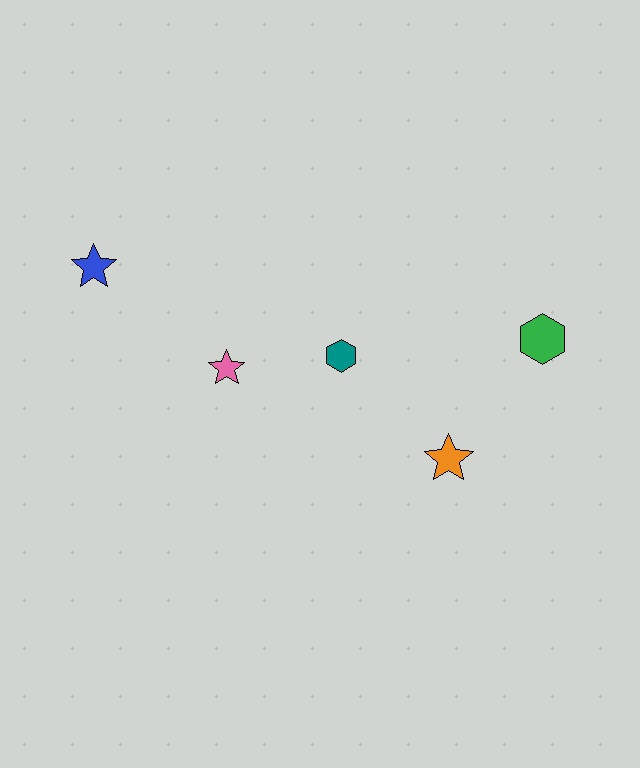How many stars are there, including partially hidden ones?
There are 3 stars.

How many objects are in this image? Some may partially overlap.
There are 5 objects.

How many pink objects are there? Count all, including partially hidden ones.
There is 1 pink object.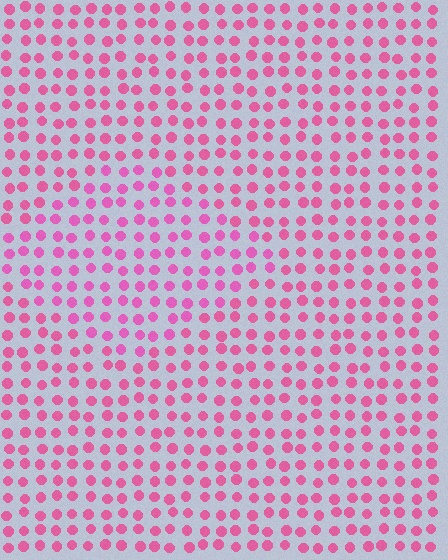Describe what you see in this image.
The image is filled with small pink elements in a uniform arrangement. A diamond-shaped region is visible where the elements are tinted to a slightly different hue, forming a subtle color boundary.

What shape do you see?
I see a diamond.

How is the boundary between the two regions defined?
The boundary is defined purely by a slight shift in hue (about 13 degrees). Spacing, size, and orientation are identical on both sides.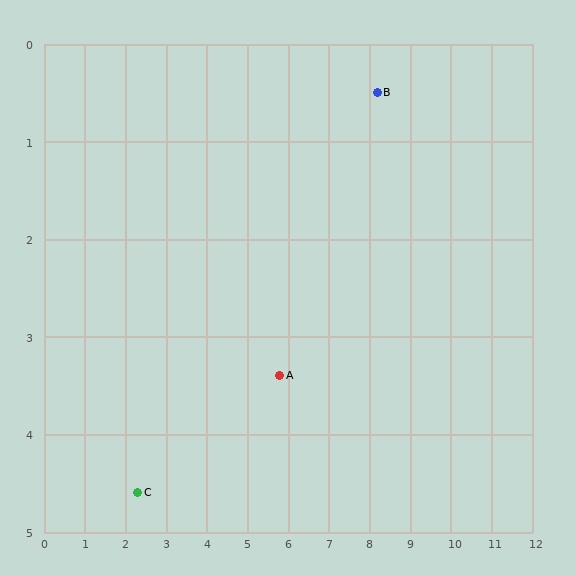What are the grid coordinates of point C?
Point C is at approximately (2.3, 4.6).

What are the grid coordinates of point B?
Point B is at approximately (8.2, 0.5).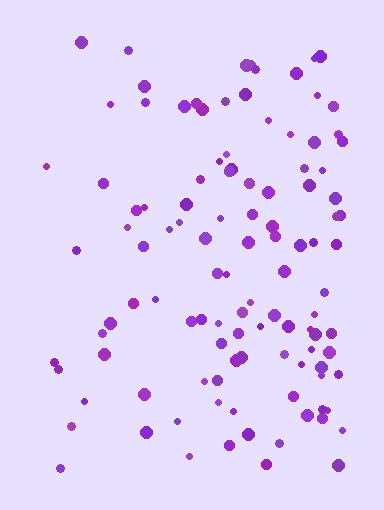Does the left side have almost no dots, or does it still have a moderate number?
Still a moderate number, just noticeably fewer than the right.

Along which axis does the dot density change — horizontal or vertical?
Horizontal.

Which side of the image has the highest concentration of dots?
The right.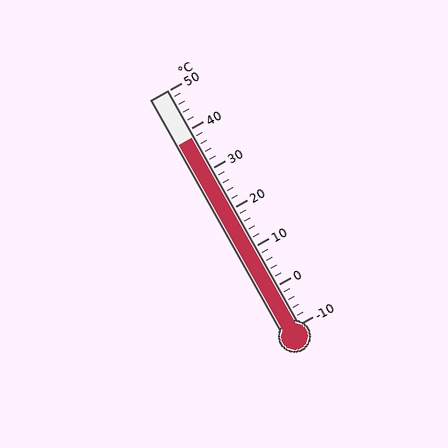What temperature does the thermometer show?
The thermometer shows approximately 38°C.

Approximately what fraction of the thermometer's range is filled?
The thermometer is filled to approximately 80% of its range.